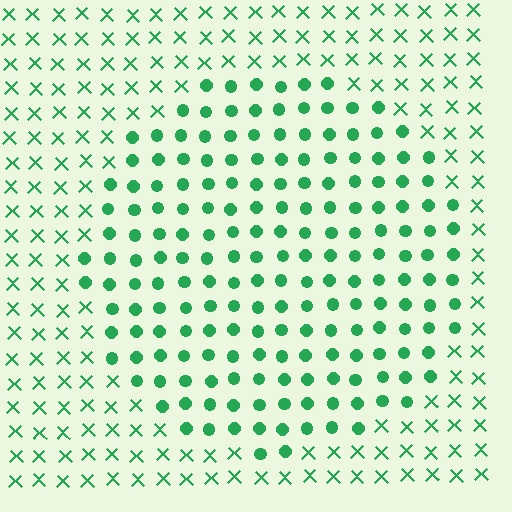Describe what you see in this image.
The image is filled with small green elements arranged in a uniform grid. A circle-shaped region contains circles, while the surrounding area contains X marks. The boundary is defined purely by the change in element shape.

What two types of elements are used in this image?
The image uses circles inside the circle region and X marks outside it.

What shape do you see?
I see a circle.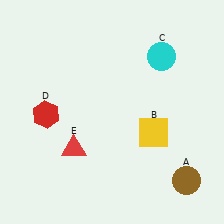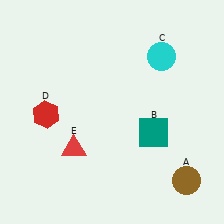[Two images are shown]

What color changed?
The square (B) changed from yellow in Image 1 to teal in Image 2.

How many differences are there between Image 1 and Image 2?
There is 1 difference between the two images.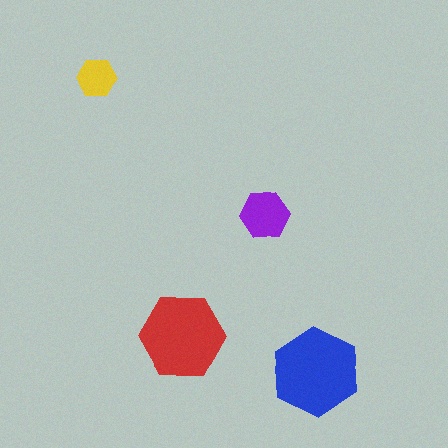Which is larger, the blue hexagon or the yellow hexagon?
The blue one.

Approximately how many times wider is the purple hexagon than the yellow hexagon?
About 1.5 times wider.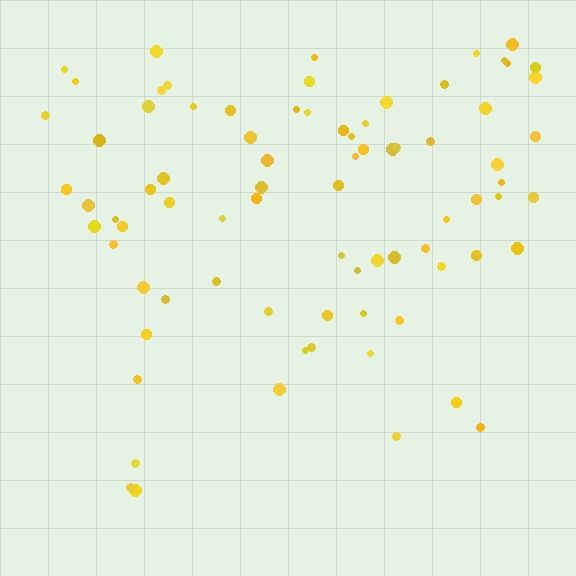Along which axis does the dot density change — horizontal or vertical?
Vertical.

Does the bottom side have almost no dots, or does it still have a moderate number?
Still a moderate number, just noticeably fewer than the top.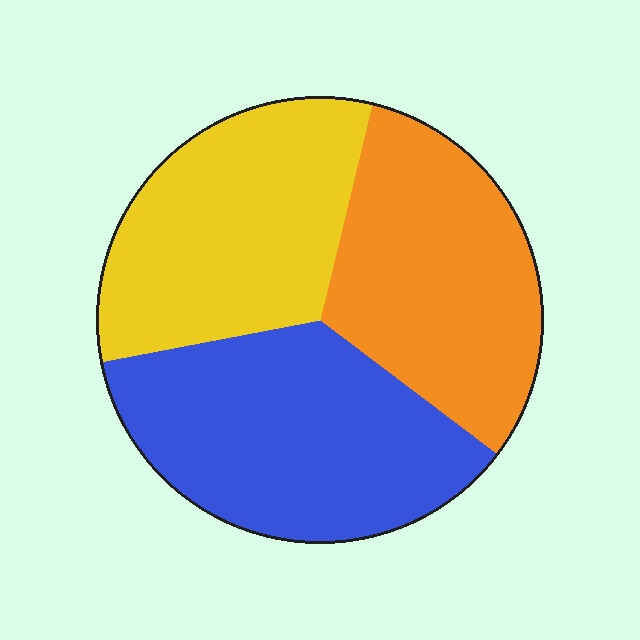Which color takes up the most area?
Blue, at roughly 35%.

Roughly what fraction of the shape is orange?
Orange takes up between a quarter and a half of the shape.